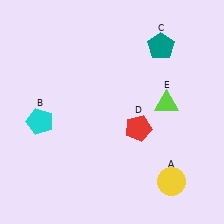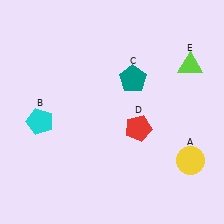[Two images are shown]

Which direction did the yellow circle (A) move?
The yellow circle (A) moved up.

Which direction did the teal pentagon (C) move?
The teal pentagon (C) moved down.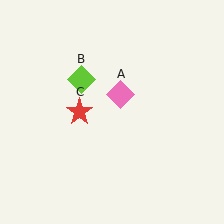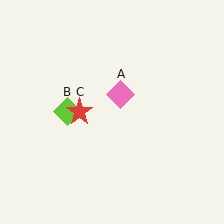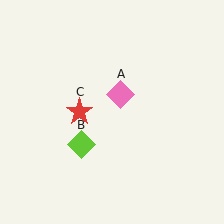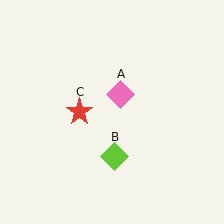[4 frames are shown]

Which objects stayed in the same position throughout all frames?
Pink diamond (object A) and red star (object C) remained stationary.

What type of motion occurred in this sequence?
The lime diamond (object B) rotated counterclockwise around the center of the scene.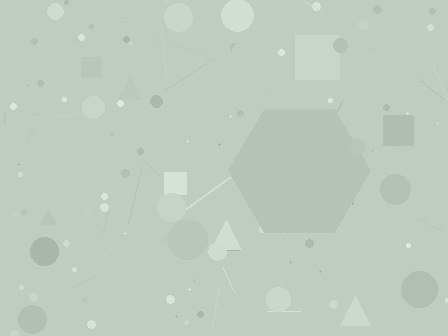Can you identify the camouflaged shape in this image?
The camouflaged shape is a hexagon.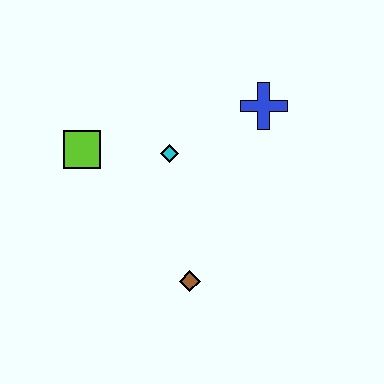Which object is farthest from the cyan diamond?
The brown diamond is farthest from the cyan diamond.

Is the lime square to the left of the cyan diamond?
Yes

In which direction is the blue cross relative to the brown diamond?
The blue cross is above the brown diamond.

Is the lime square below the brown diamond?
No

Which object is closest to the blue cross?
The cyan diamond is closest to the blue cross.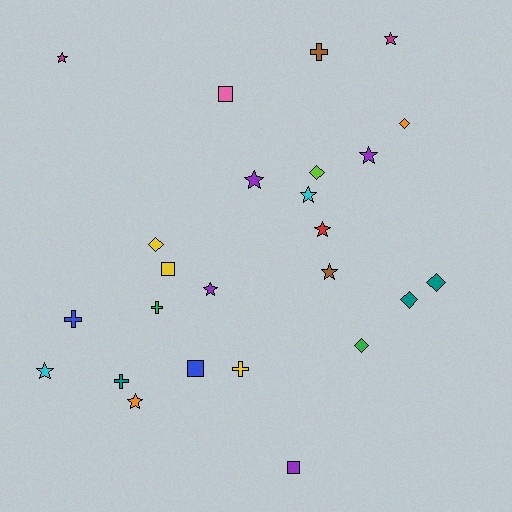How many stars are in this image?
There are 10 stars.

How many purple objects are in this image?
There are 4 purple objects.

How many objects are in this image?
There are 25 objects.